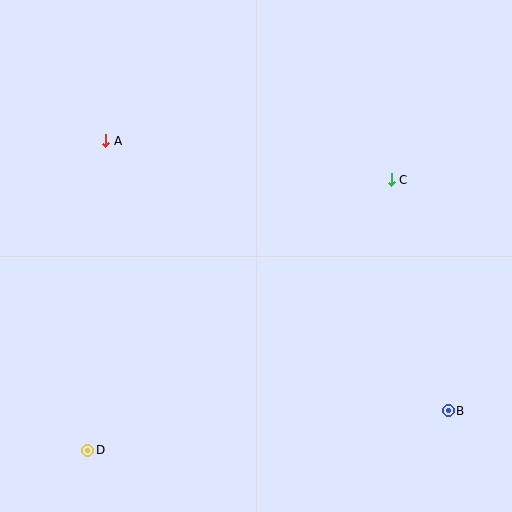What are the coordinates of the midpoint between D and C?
The midpoint between D and C is at (240, 315).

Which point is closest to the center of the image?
Point C at (391, 180) is closest to the center.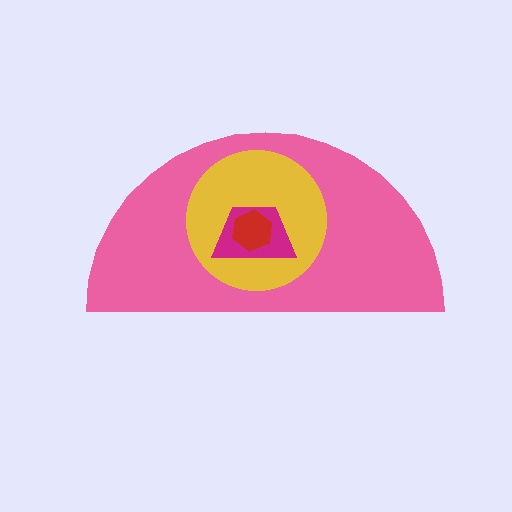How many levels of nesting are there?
4.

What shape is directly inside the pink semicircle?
The yellow circle.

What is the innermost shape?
The red hexagon.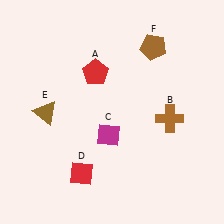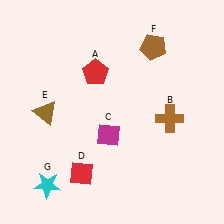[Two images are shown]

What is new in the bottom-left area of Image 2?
A cyan star (G) was added in the bottom-left area of Image 2.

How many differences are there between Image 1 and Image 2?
There is 1 difference between the two images.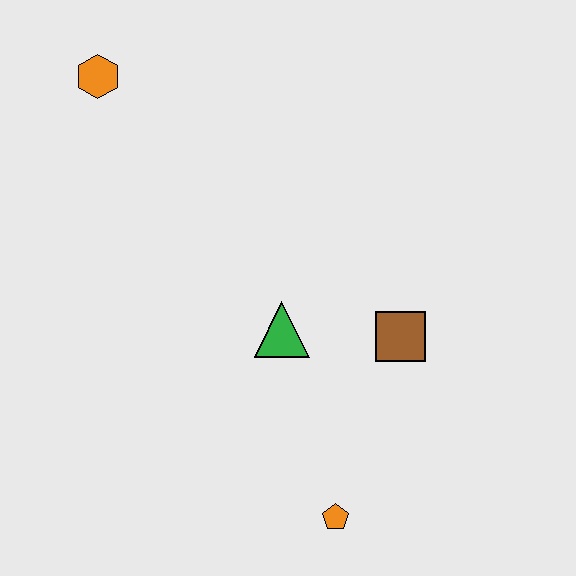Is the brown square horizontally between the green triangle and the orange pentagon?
No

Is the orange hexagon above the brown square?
Yes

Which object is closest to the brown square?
The green triangle is closest to the brown square.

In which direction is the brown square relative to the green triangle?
The brown square is to the right of the green triangle.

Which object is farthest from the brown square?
The orange hexagon is farthest from the brown square.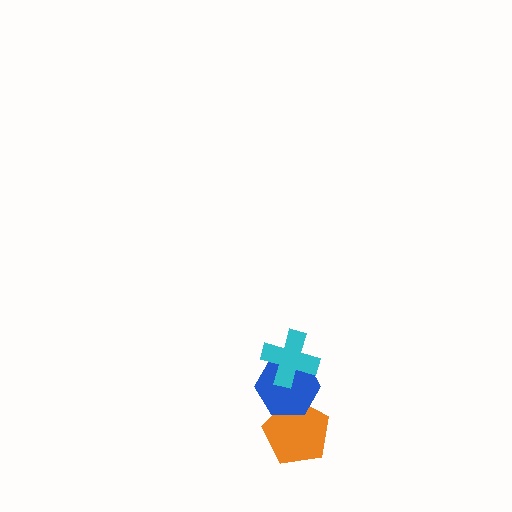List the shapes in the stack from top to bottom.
From top to bottom: the cyan cross, the blue hexagon, the orange pentagon.